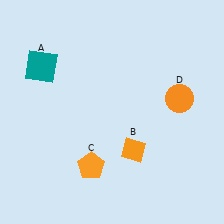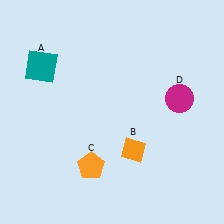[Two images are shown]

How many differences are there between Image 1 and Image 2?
There is 1 difference between the two images.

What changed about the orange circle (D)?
In Image 1, D is orange. In Image 2, it changed to magenta.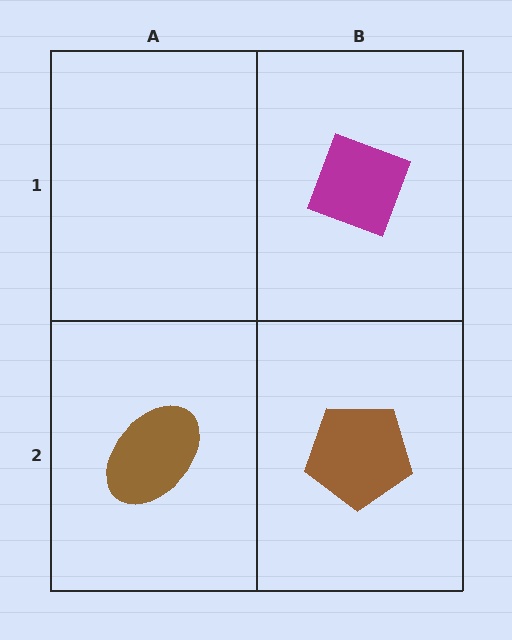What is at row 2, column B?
A brown pentagon.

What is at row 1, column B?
A magenta diamond.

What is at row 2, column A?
A brown ellipse.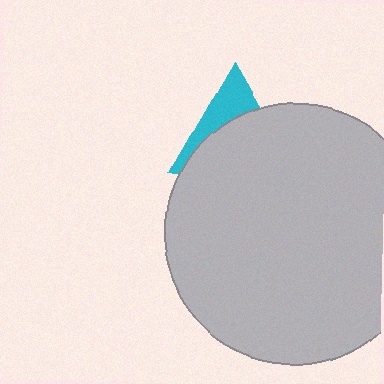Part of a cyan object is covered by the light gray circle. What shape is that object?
It is a triangle.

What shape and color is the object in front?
The object in front is a light gray circle.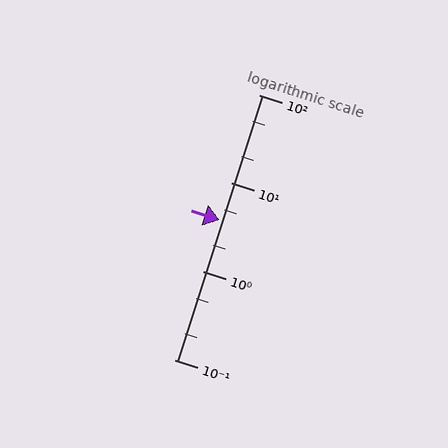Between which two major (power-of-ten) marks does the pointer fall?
The pointer is between 1 and 10.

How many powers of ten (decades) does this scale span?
The scale spans 3 decades, from 0.1 to 100.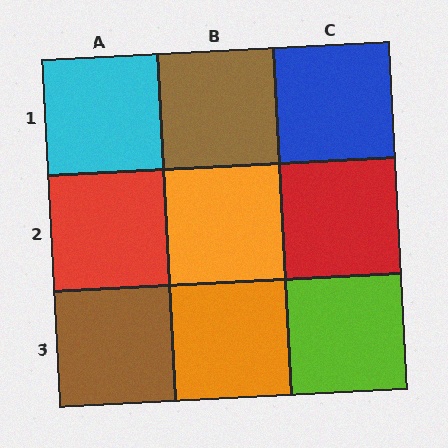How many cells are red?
2 cells are red.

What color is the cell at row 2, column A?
Red.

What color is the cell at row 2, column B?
Orange.